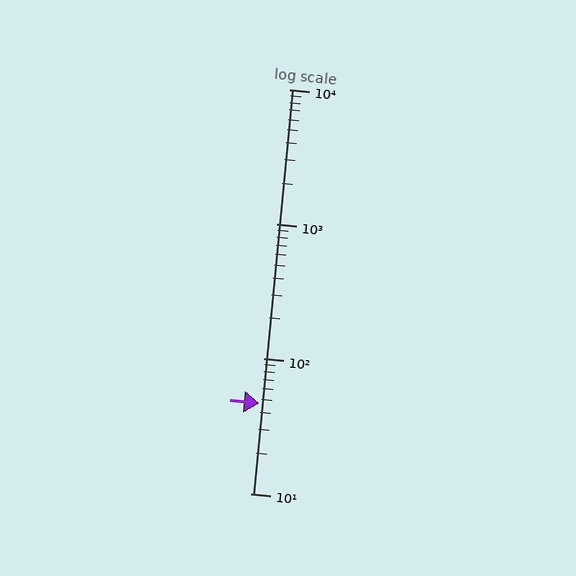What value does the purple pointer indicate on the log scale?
The pointer indicates approximately 47.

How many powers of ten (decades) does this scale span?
The scale spans 3 decades, from 10 to 10000.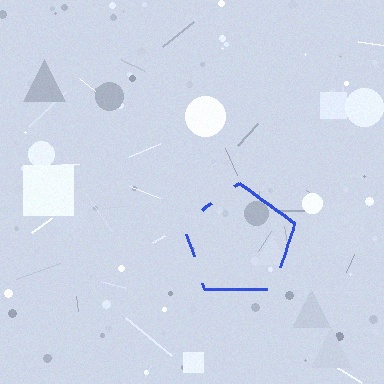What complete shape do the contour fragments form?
The contour fragments form a pentagon.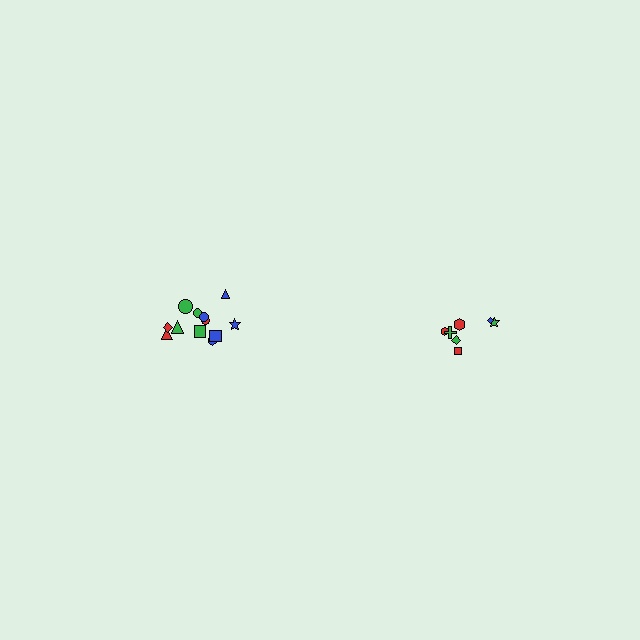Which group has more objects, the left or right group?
The left group.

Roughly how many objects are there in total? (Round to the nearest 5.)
Roughly 20 objects in total.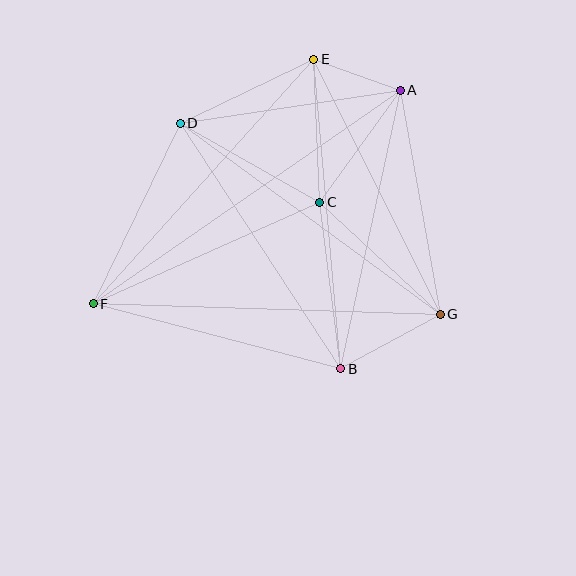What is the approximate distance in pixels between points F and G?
The distance between F and G is approximately 347 pixels.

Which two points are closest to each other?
Points A and E are closest to each other.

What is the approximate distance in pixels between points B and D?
The distance between B and D is approximately 293 pixels.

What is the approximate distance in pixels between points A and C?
The distance between A and C is approximately 138 pixels.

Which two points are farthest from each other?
Points A and F are farthest from each other.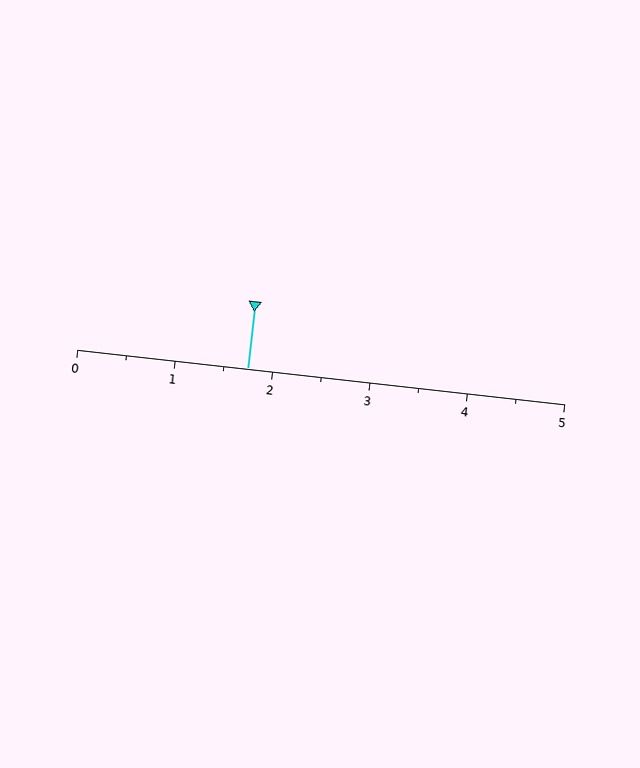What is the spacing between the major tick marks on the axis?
The major ticks are spaced 1 apart.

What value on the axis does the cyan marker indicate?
The marker indicates approximately 1.8.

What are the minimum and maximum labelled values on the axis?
The axis runs from 0 to 5.